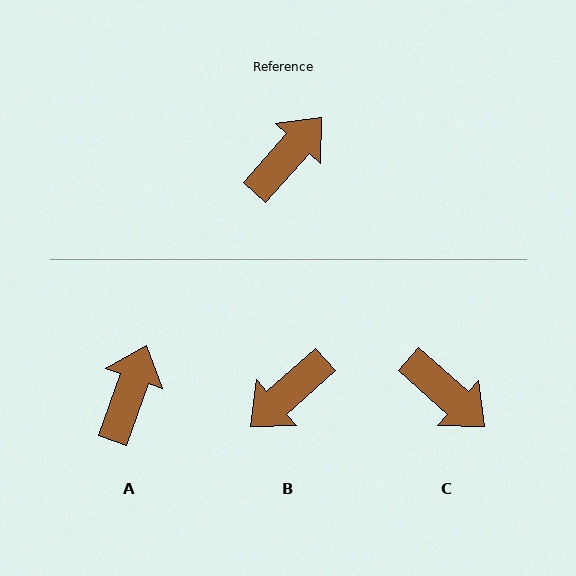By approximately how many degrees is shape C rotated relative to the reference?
Approximately 90 degrees clockwise.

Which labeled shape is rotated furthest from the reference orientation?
B, about 173 degrees away.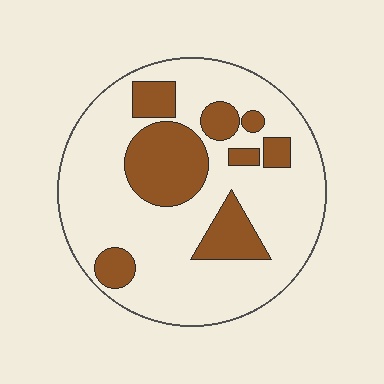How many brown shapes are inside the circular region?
8.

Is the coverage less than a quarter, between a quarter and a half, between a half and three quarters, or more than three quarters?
Between a quarter and a half.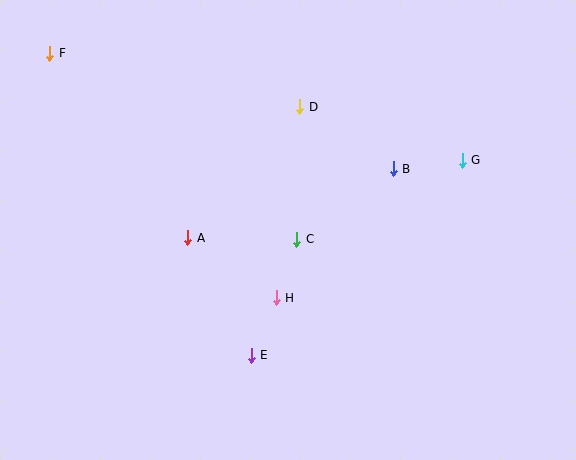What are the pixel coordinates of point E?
Point E is at (251, 355).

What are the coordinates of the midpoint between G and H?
The midpoint between G and H is at (369, 229).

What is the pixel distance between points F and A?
The distance between F and A is 231 pixels.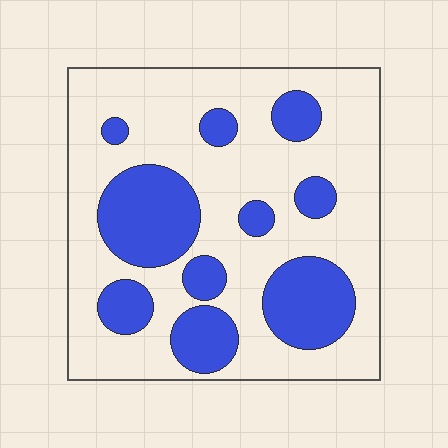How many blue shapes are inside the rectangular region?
10.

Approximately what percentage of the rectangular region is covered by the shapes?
Approximately 30%.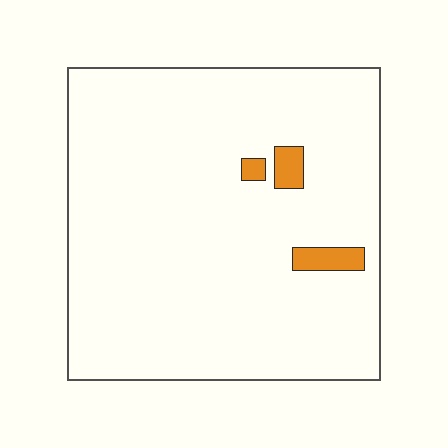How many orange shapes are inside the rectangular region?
3.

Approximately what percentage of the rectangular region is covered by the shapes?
Approximately 5%.